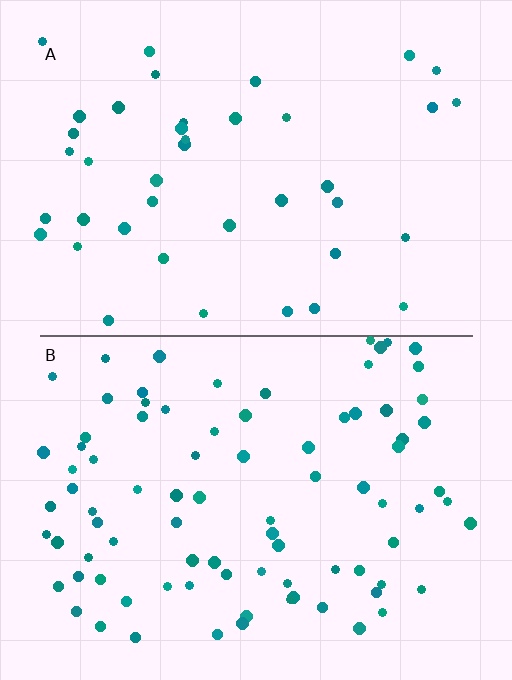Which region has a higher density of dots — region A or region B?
B (the bottom).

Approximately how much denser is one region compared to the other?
Approximately 2.1× — region B over region A.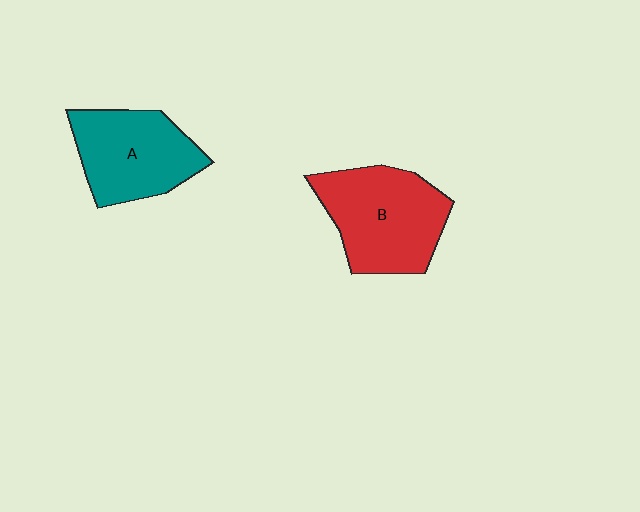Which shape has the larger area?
Shape B (red).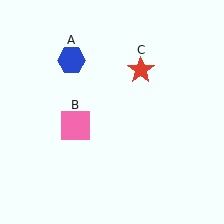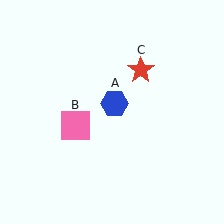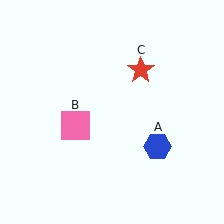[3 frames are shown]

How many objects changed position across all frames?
1 object changed position: blue hexagon (object A).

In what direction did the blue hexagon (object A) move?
The blue hexagon (object A) moved down and to the right.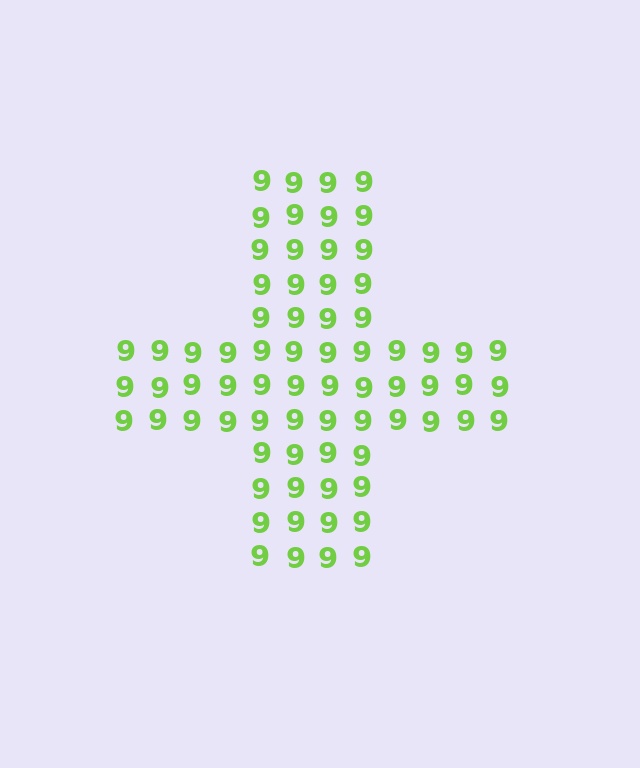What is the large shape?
The large shape is a cross.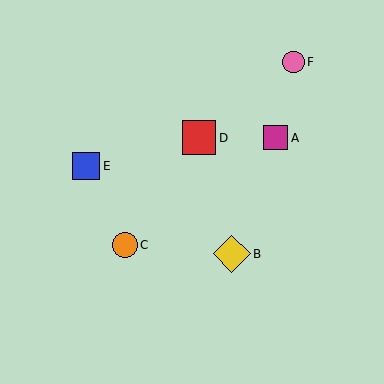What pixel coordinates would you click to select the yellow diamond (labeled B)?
Click at (232, 254) to select the yellow diamond B.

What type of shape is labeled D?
Shape D is a red square.